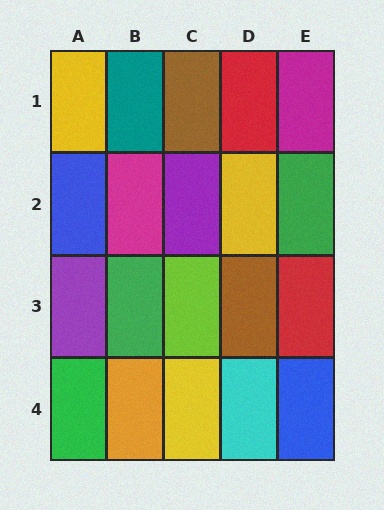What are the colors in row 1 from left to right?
Yellow, teal, brown, red, magenta.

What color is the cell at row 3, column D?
Brown.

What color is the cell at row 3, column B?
Green.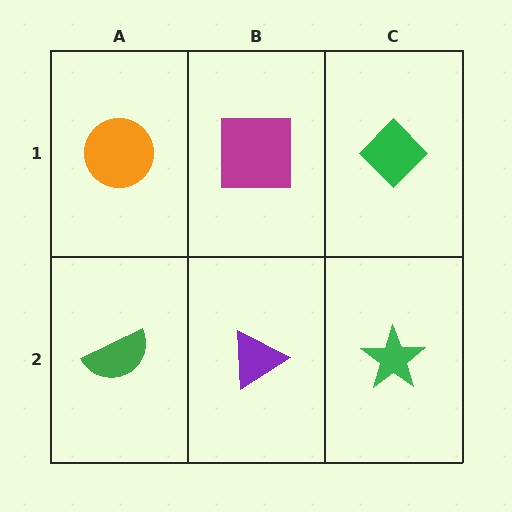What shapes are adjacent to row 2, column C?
A green diamond (row 1, column C), a purple triangle (row 2, column B).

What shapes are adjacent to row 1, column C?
A green star (row 2, column C), a magenta square (row 1, column B).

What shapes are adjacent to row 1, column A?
A green semicircle (row 2, column A), a magenta square (row 1, column B).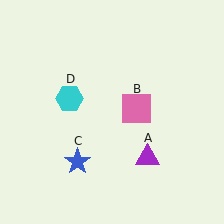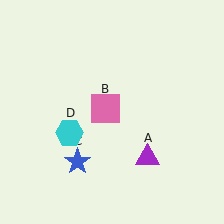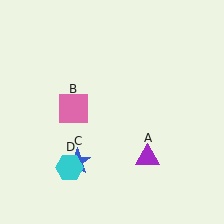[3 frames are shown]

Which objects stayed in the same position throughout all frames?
Purple triangle (object A) and blue star (object C) remained stationary.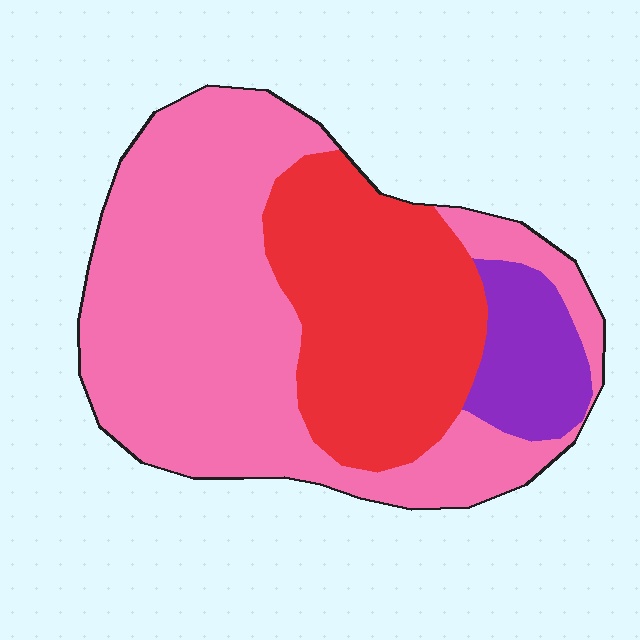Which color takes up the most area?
Pink, at roughly 60%.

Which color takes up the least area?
Purple, at roughly 10%.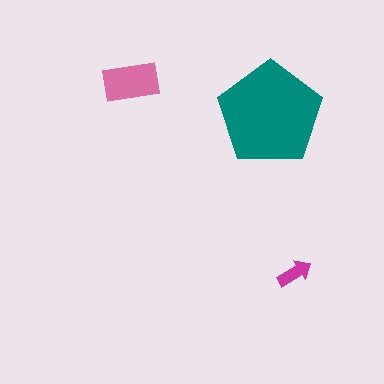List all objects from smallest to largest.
The magenta arrow, the pink rectangle, the teal pentagon.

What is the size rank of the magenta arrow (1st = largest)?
3rd.